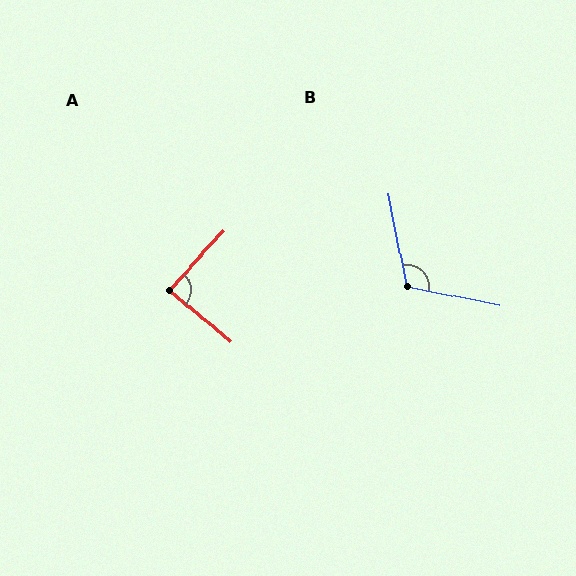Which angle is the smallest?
A, at approximately 87 degrees.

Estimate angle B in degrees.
Approximately 112 degrees.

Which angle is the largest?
B, at approximately 112 degrees.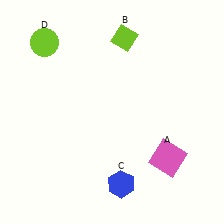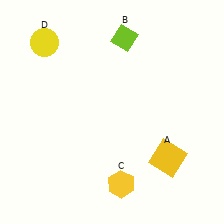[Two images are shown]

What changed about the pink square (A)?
In Image 1, A is pink. In Image 2, it changed to yellow.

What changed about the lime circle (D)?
In Image 1, D is lime. In Image 2, it changed to yellow.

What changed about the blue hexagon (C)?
In Image 1, C is blue. In Image 2, it changed to yellow.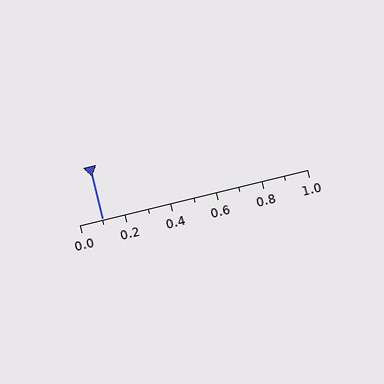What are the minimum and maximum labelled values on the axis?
The axis runs from 0.0 to 1.0.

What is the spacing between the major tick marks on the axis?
The major ticks are spaced 0.2 apart.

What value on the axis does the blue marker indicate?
The marker indicates approximately 0.1.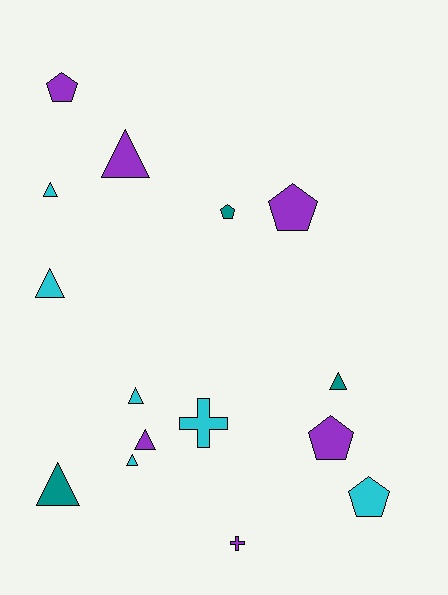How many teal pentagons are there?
There is 1 teal pentagon.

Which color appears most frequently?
Cyan, with 6 objects.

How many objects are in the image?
There are 15 objects.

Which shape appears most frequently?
Triangle, with 8 objects.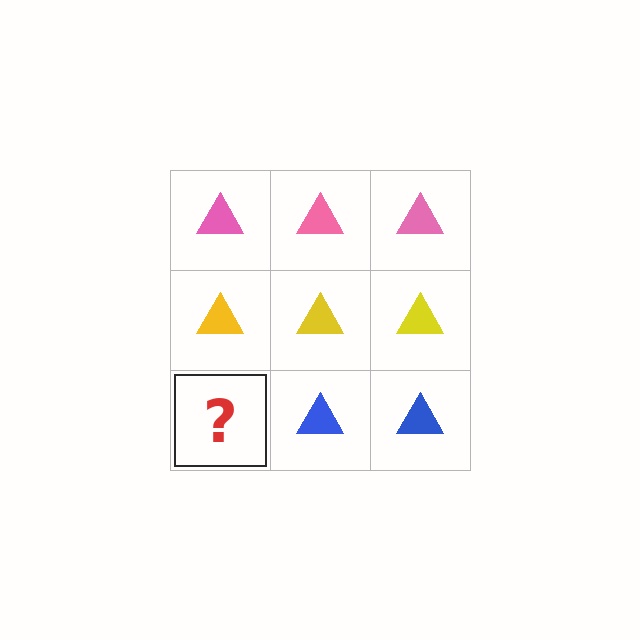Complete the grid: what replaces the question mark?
The question mark should be replaced with a blue triangle.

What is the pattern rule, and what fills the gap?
The rule is that each row has a consistent color. The gap should be filled with a blue triangle.